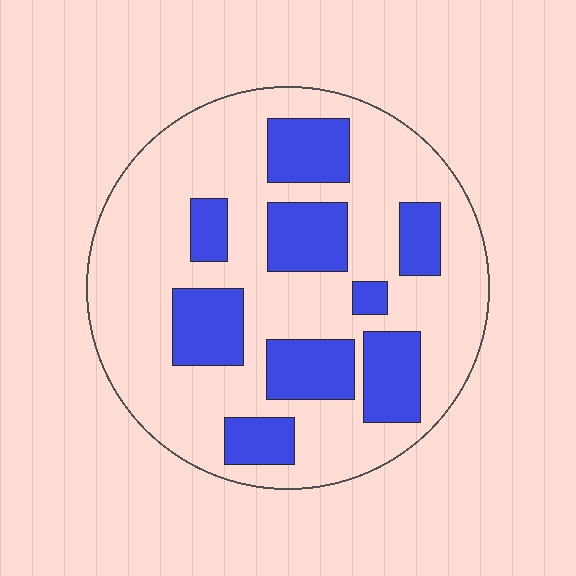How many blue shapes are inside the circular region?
9.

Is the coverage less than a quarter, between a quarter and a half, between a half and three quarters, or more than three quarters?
Between a quarter and a half.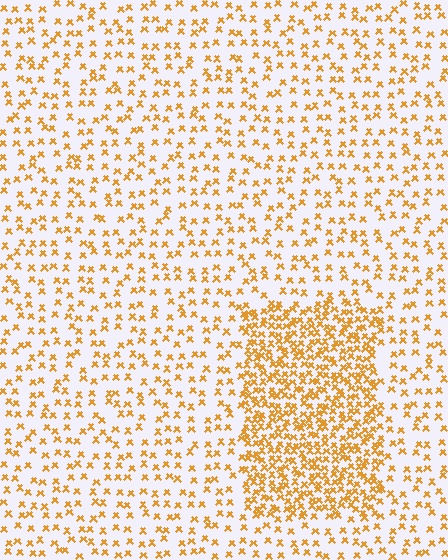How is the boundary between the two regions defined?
The boundary is defined by a change in element density (approximately 2.5x ratio). All elements are the same color, size, and shape.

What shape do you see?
I see a rectangle.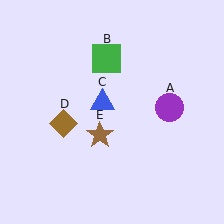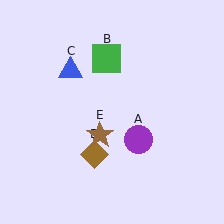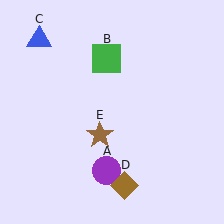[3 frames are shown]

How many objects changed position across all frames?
3 objects changed position: purple circle (object A), blue triangle (object C), brown diamond (object D).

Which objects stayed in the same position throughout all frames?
Green square (object B) and brown star (object E) remained stationary.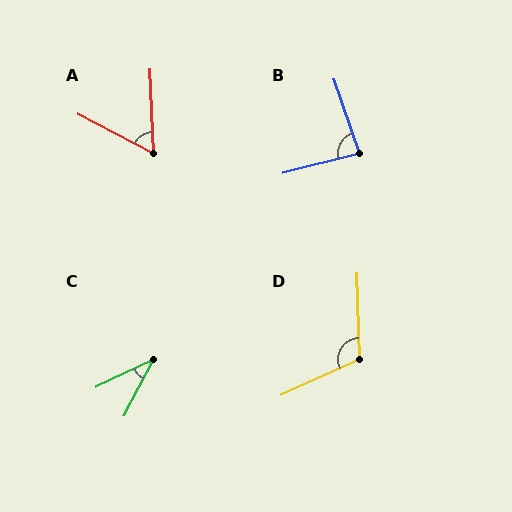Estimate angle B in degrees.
Approximately 86 degrees.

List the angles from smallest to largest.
C (38°), A (60°), B (86°), D (112°).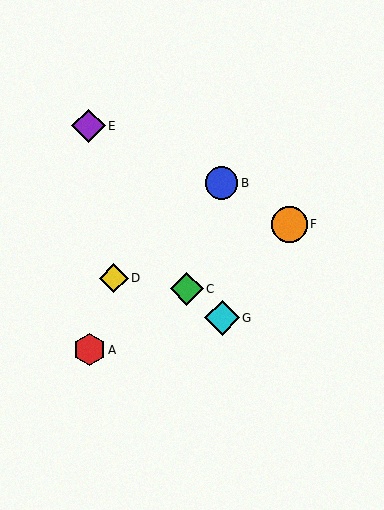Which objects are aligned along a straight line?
Objects A, C, F are aligned along a straight line.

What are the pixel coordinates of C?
Object C is at (187, 289).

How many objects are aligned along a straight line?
3 objects (A, C, F) are aligned along a straight line.